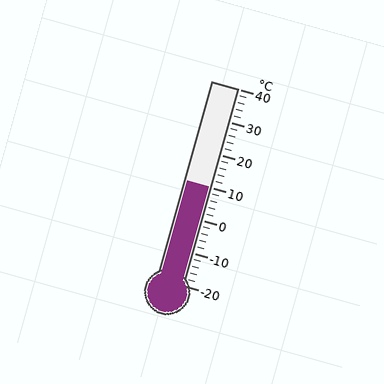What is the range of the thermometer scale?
The thermometer scale ranges from -20°C to 40°C.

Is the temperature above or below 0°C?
The temperature is above 0°C.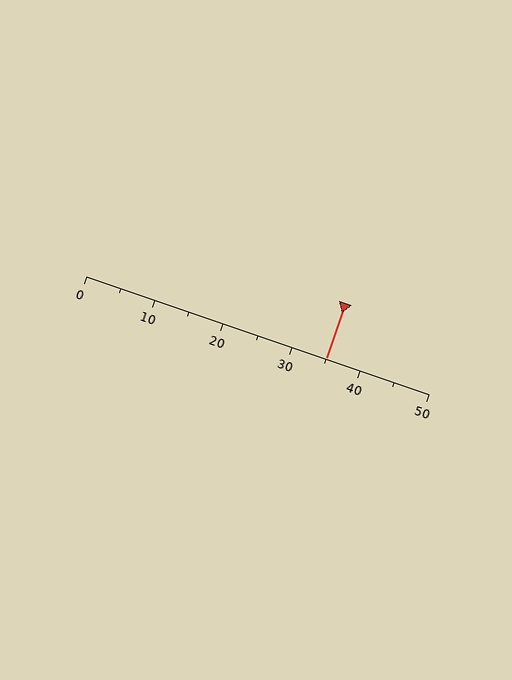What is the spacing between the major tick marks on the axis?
The major ticks are spaced 10 apart.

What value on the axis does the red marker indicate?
The marker indicates approximately 35.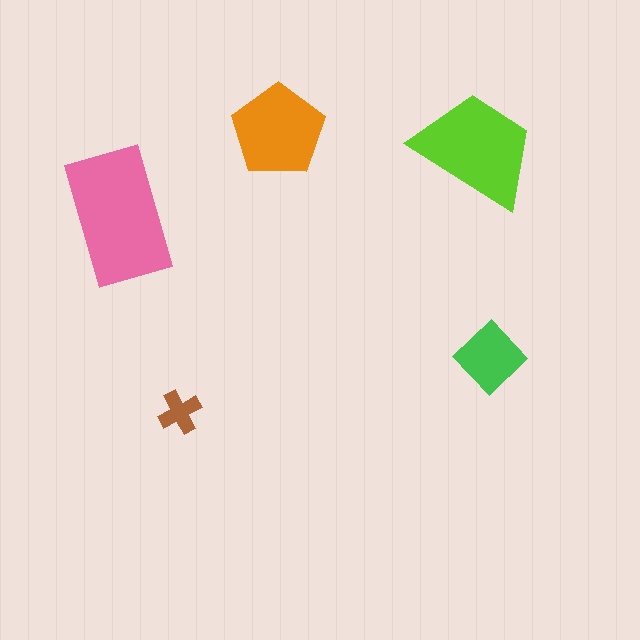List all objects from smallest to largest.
The brown cross, the green diamond, the orange pentagon, the lime trapezoid, the pink rectangle.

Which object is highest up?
The orange pentagon is topmost.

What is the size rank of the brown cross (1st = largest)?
5th.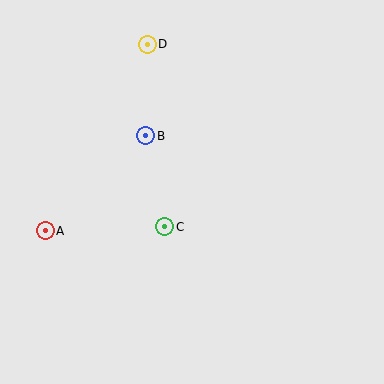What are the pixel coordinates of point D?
Point D is at (147, 44).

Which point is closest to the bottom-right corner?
Point C is closest to the bottom-right corner.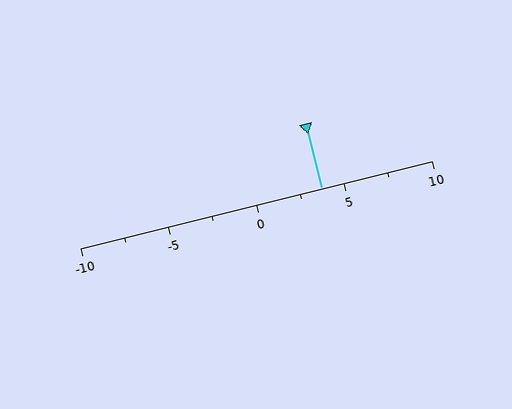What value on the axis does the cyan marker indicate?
The marker indicates approximately 3.8.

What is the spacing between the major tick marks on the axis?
The major ticks are spaced 5 apart.